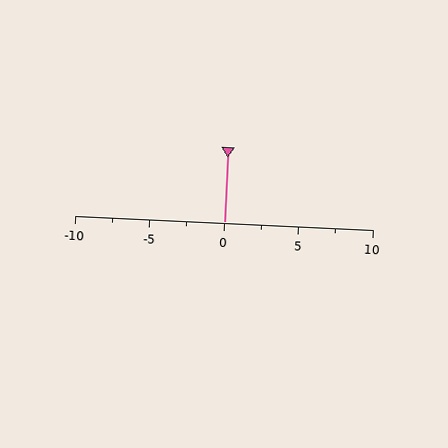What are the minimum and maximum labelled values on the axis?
The axis runs from -10 to 10.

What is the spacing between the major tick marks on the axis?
The major ticks are spaced 5 apart.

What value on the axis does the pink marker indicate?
The marker indicates approximately 0.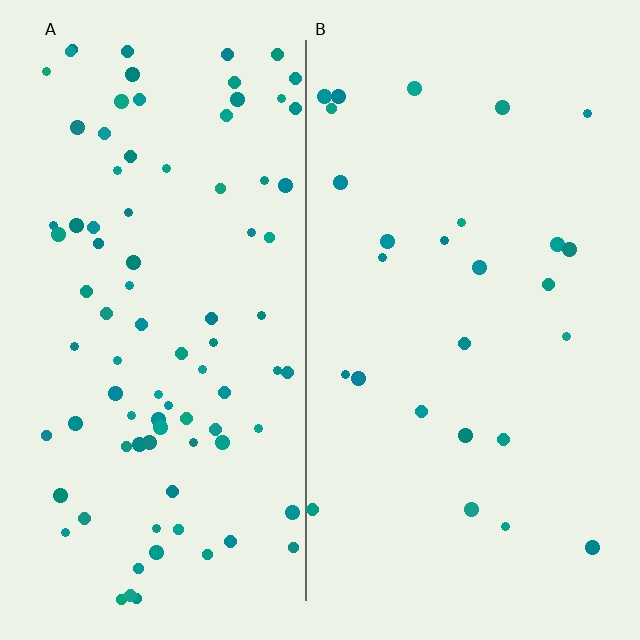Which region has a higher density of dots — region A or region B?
A (the left).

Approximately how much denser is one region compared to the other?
Approximately 3.3× — region A over region B.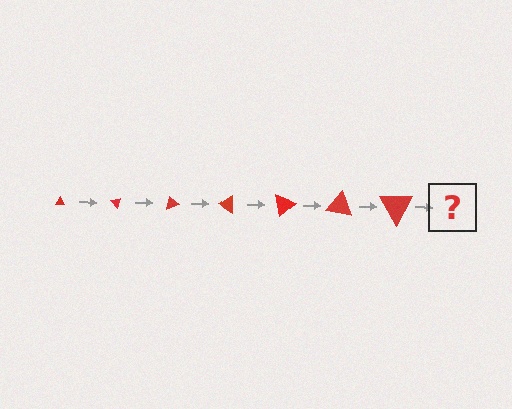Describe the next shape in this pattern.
It should be a triangle, larger than the previous one and rotated 350 degrees from the start.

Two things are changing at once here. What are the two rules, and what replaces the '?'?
The two rules are that the triangle grows larger each step and it rotates 50 degrees each step. The '?' should be a triangle, larger than the previous one and rotated 350 degrees from the start.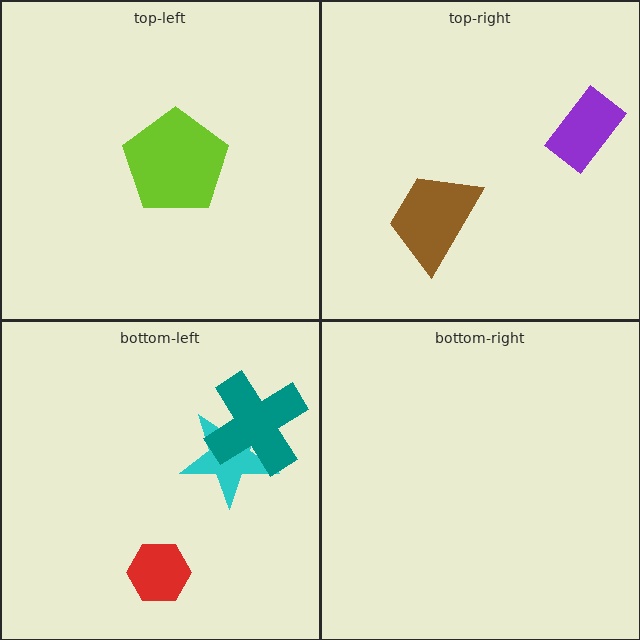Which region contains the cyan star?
The bottom-left region.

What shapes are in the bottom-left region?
The cyan star, the teal cross, the red hexagon.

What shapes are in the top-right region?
The brown trapezoid, the purple rectangle.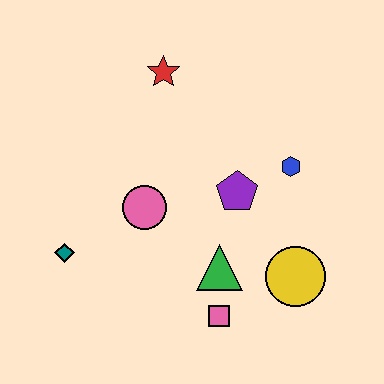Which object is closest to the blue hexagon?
The purple pentagon is closest to the blue hexagon.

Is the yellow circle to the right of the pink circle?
Yes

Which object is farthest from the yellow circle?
The red star is farthest from the yellow circle.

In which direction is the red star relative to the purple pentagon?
The red star is above the purple pentagon.